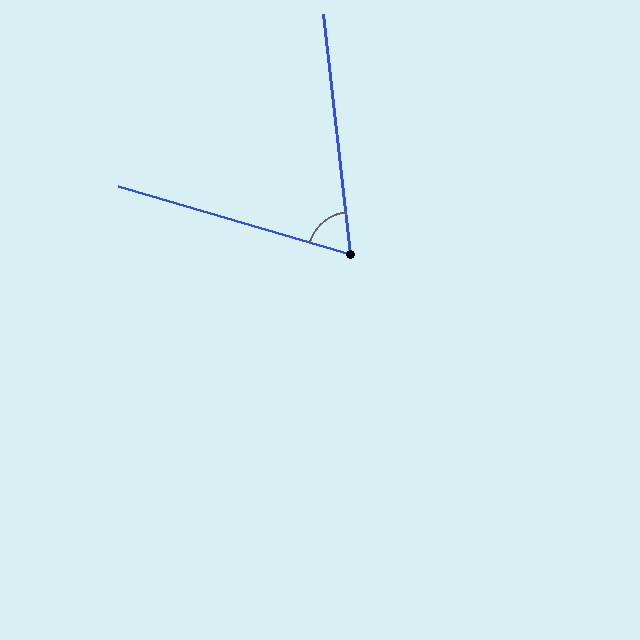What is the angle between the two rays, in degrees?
Approximately 67 degrees.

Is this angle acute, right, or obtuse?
It is acute.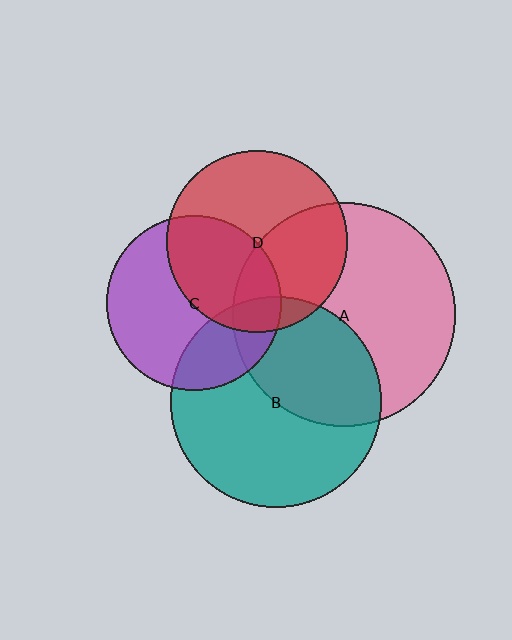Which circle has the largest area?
Circle A (pink).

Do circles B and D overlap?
Yes.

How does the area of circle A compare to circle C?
Approximately 1.6 times.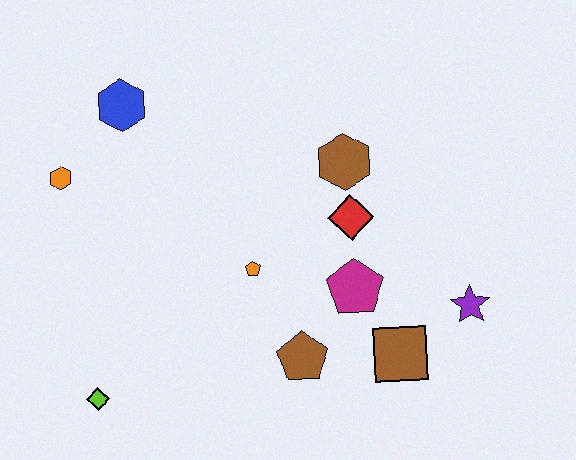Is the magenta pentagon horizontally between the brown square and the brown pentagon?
Yes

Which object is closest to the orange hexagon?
The blue hexagon is closest to the orange hexagon.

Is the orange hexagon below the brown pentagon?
No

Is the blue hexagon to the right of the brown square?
No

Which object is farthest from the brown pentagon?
The blue hexagon is farthest from the brown pentagon.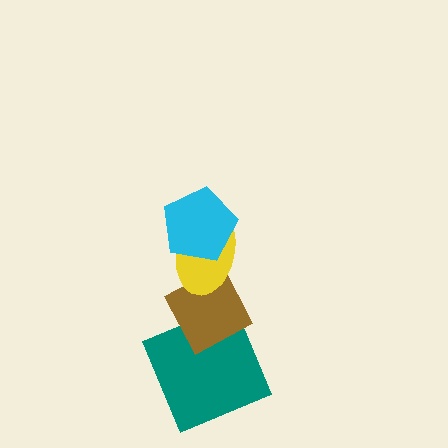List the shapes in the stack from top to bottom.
From top to bottom: the cyan pentagon, the yellow ellipse, the brown diamond, the teal square.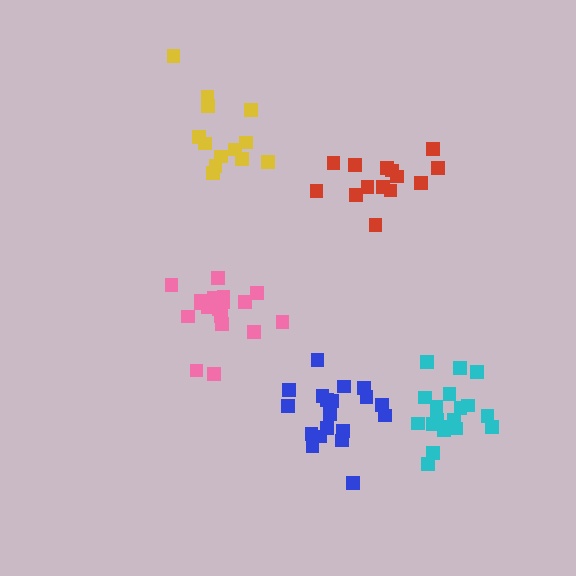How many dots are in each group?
Group 1: 18 dots, Group 2: 14 dots, Group 3: 19 dots, Group 4: 19 dots, Group 5: 13 dots (83 total).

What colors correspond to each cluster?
The clusters are colored: pink, red, blue, cyan, yellow.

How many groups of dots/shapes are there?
There are 5 groups.